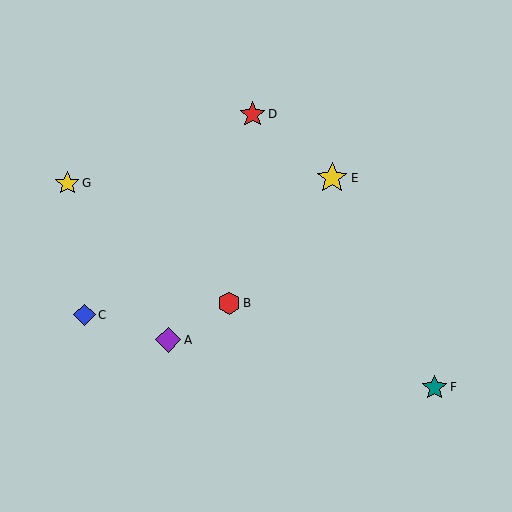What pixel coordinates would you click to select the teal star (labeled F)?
Click at (435, 387) to select the teal star F.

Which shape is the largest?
The yellow star (labeled E) is the largest.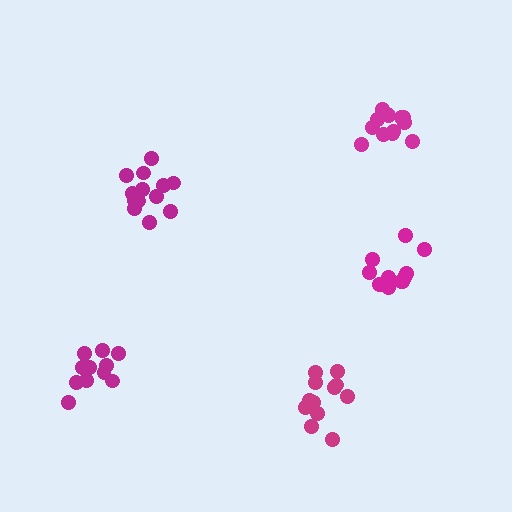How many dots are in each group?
Group 1: 13 dots, Group 2: 13 dots, Group 3: 13 dots, Group 4: 11 dots, Group 5: 11 dots (61 total).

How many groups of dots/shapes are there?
There are 5 groups.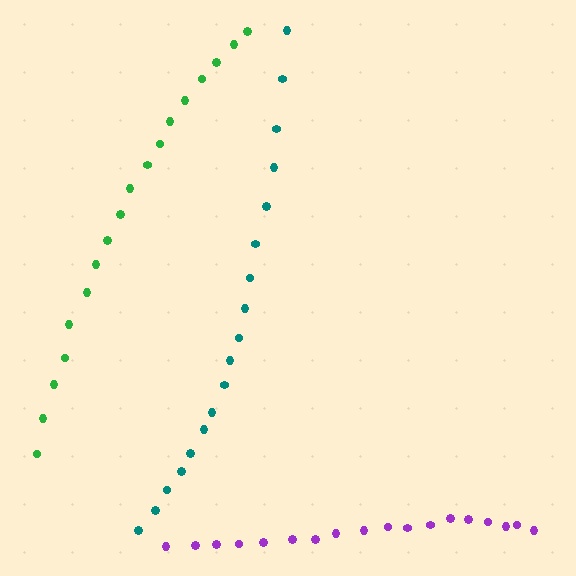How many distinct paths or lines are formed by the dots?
There are 3 distinct paths.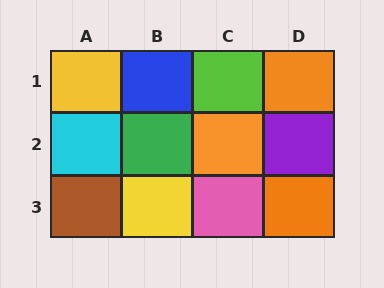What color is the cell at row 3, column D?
Orange.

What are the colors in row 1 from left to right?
Yellow, blue, lime, orange.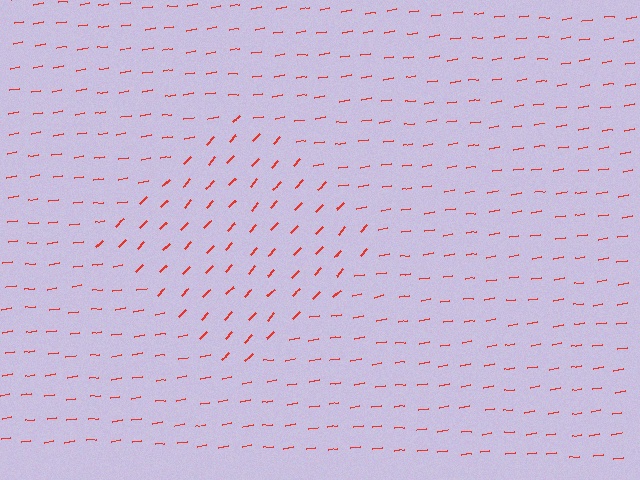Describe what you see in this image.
The image is filled with small red line segments. A diamond region in the image has lines oriented differently from the surrounding lines, creating a visible texture boundary.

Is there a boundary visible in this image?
Yes, there is a texture boundary formed by a change in line orientation.